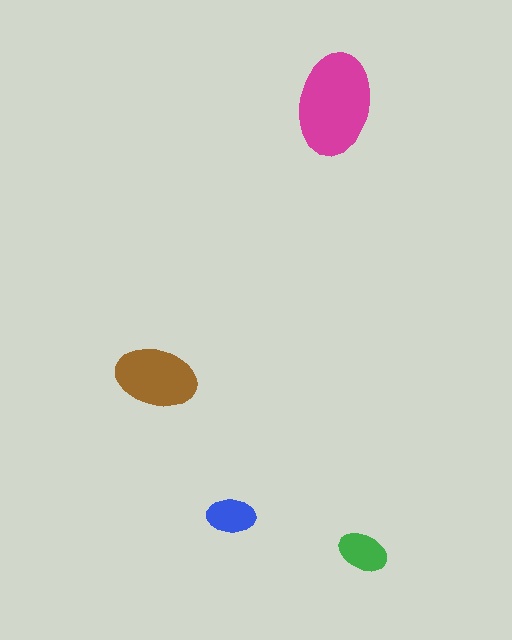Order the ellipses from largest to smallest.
the magenta one, the brown one, the green one, the blue one.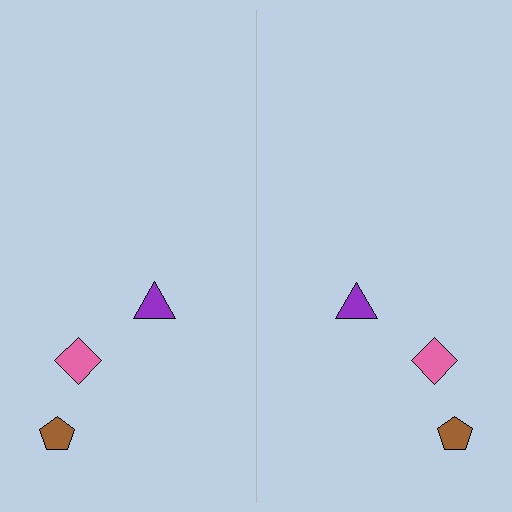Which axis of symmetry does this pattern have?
The pattern has a vertical axis of symmetry running through the center of the image.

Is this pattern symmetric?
Yes, this pattern has bilateral (reflection) symmetry.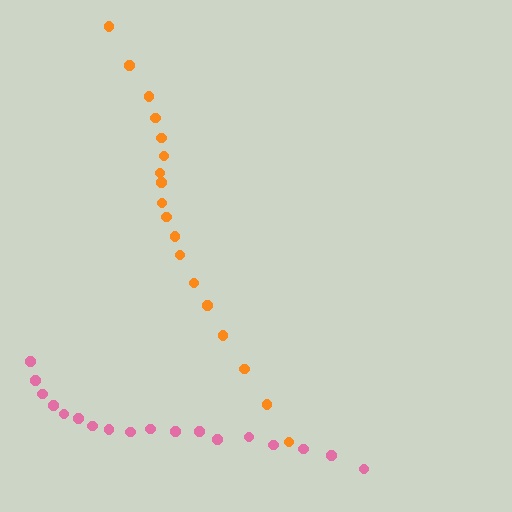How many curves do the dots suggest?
There are 2 distinct paths.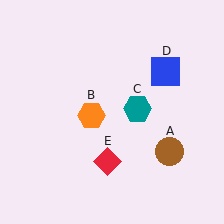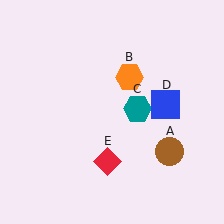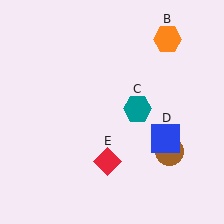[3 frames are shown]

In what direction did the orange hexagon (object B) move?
The orange hexagon (object B) moved up and to the right.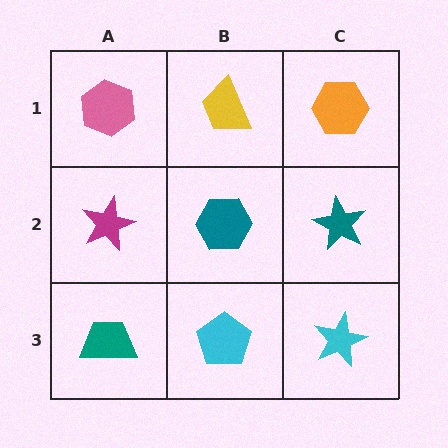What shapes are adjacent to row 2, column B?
A yellow trapezoid (row 1, column B), a cyan pentagon (row 3, column B), a magenta star (row 2, column A), a teal star (row 2, column C).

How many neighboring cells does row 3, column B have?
3.